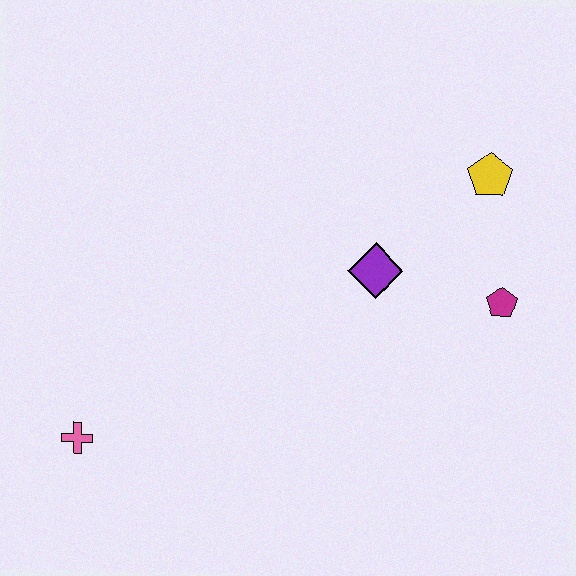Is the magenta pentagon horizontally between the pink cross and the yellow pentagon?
No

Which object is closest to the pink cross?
The purple diamond is closest to the pink cross.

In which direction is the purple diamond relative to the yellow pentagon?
The purple diamond is to the left of the yellow pentagon.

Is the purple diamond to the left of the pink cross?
No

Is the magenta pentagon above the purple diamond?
No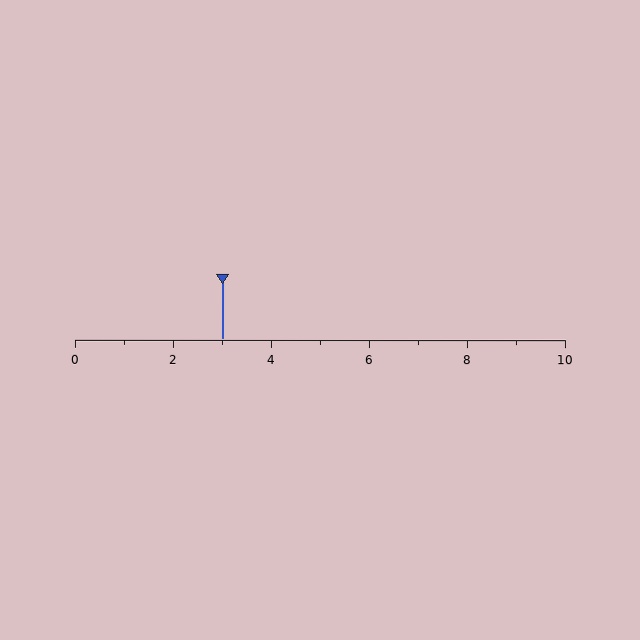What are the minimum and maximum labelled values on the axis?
The axis runs from 0 to 10.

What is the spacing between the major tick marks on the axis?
The major ticks are spaced 2 apart.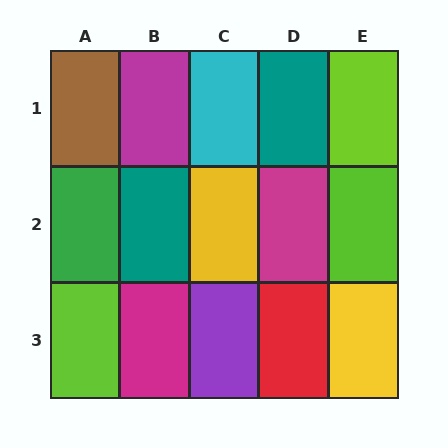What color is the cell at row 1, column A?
Brown.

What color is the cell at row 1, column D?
Teal.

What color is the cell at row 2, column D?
Magenta.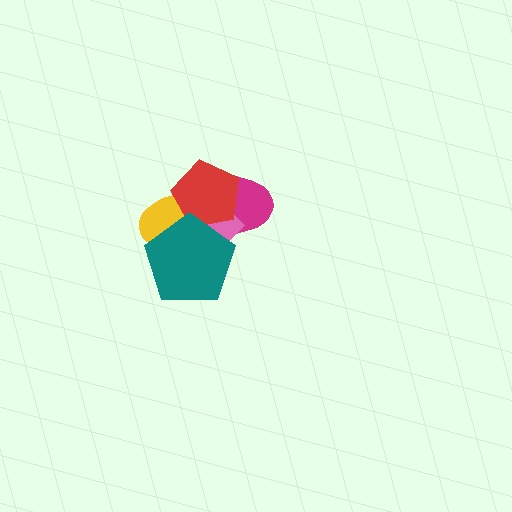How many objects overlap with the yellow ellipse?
4 objects overlap with the yellow ellipse.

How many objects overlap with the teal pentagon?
4 objects overlap with the teal pentagon.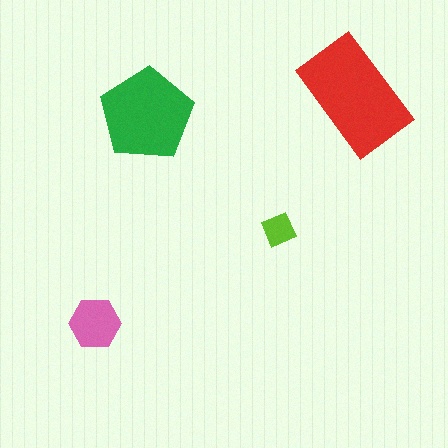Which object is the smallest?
The lime diamond.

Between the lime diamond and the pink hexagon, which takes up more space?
The pink hexagon.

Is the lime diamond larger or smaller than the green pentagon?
Smaller.